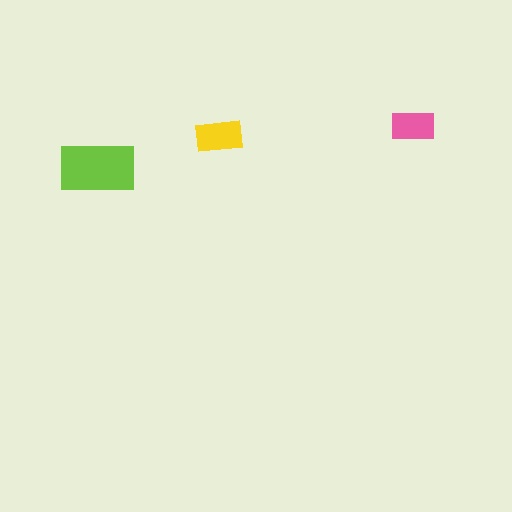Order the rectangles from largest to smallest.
the lime one, the yellow one, the pink one.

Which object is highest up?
The pink rectangle is topmost.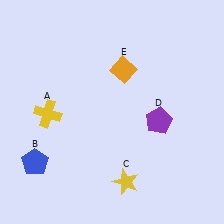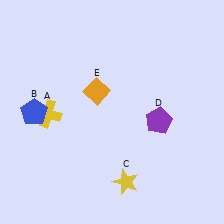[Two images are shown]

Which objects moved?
The objects that moved are: the blue pentagon (B), the orange diamond (E).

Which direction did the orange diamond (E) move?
The orange diamond (E) moved left.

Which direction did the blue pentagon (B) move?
The blue pentagon (B) moved up.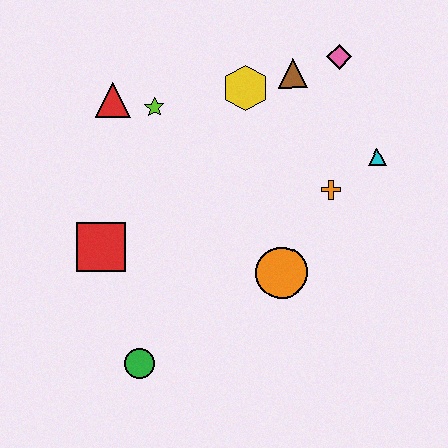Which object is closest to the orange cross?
The cyan triangle is closest to the orange cross.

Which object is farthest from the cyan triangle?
The green circle is farthest from the cyan triangle.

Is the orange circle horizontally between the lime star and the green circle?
No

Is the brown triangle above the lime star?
Yes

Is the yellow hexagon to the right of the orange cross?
No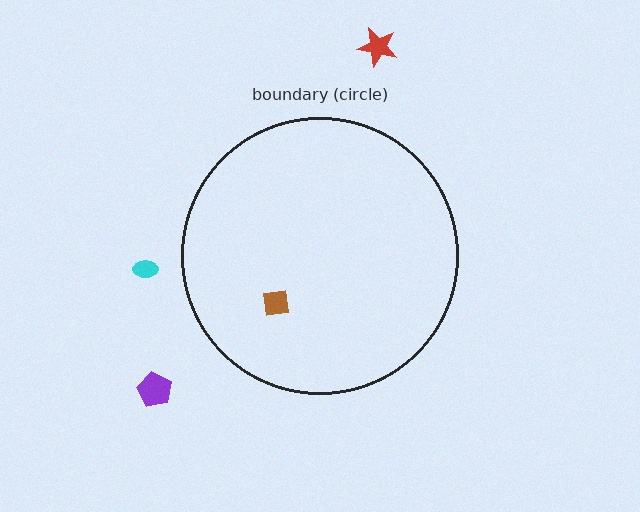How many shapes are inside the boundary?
1 inside, 3 outside.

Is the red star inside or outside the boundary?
Outside.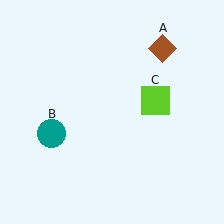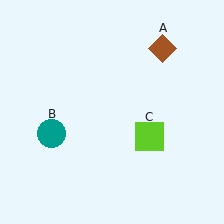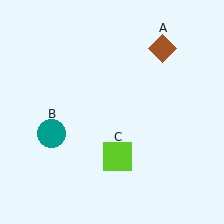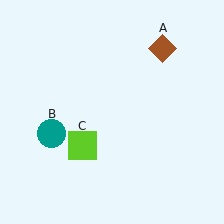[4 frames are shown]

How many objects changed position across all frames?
1 object changed position: lime square (object C).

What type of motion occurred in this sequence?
The lime square (object C) rotated clockwise around the center of the scene.